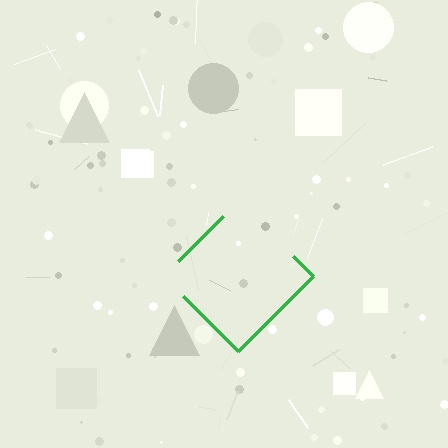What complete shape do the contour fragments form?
The contour fragments form a diamond.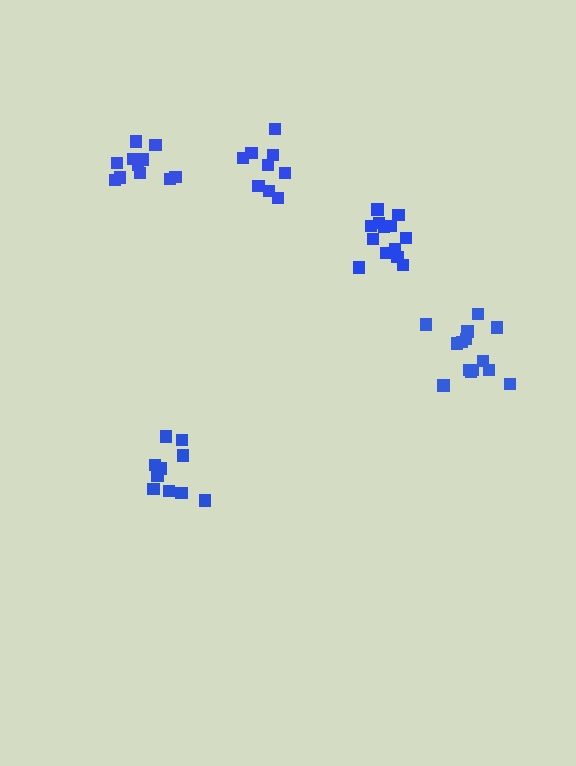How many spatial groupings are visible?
There are 5 spatial groupings.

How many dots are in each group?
Group 1: 11 dots, Group 2: 11 dots, Group 3: 13 dots, Group 4: 14 dots, Group 5: 9 dots (58 total).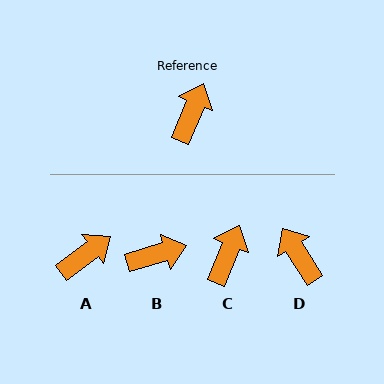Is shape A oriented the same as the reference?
No, it is off by about 31 degrees.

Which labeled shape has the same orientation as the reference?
C.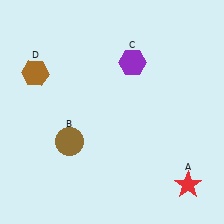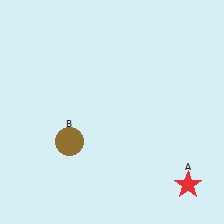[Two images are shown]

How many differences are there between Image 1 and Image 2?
There are 2 differences between the two images.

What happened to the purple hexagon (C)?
The purple hexagon (C) was removed in Image 2. It was in the top-right area of Image 1.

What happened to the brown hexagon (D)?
The brown hexagon (D) was removed in Image 2. It was in the top-left area of Image 1.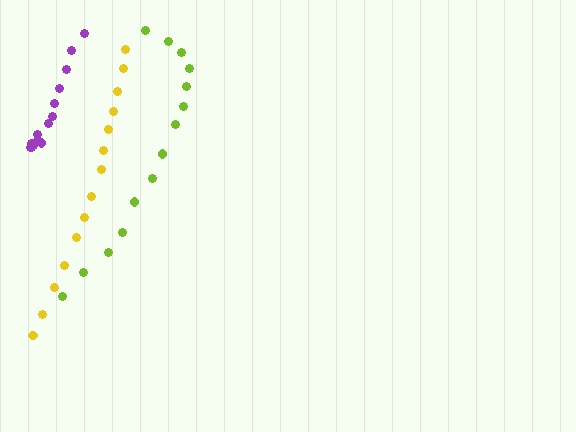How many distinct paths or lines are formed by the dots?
There are 3 distinct paths.